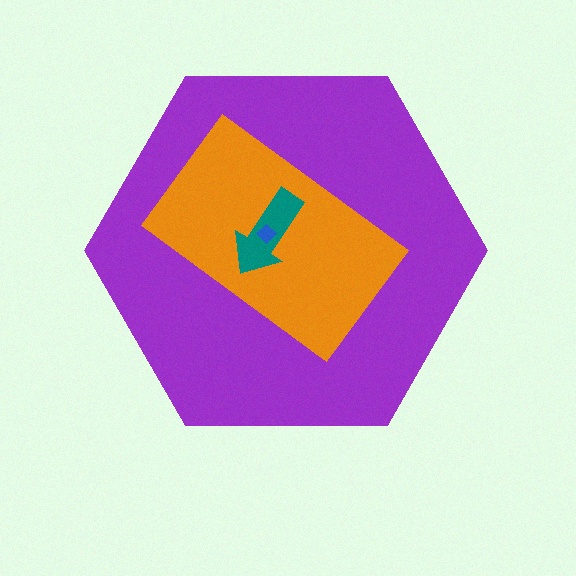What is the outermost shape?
The purple hexagon.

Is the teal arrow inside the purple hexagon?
Yes.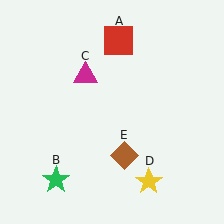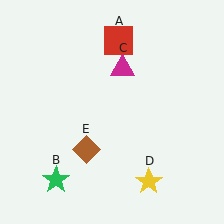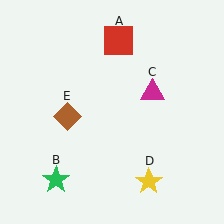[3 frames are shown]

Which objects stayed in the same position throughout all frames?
Red square (object A) and green star (object B) and yellow star (object D) remained stationary.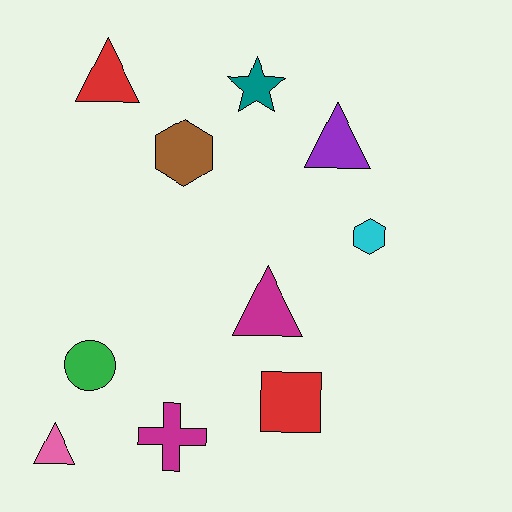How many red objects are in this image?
There are 2 red objects.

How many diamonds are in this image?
There are no diamonds.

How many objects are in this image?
There are 10 objects.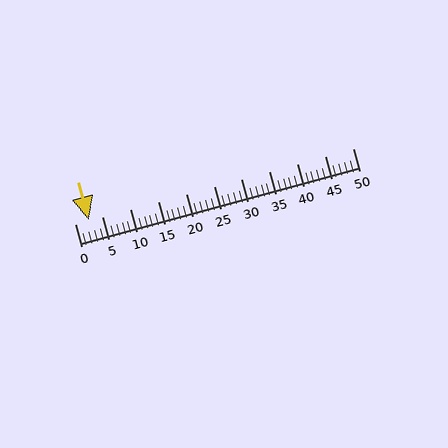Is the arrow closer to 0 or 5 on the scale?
The arrow is closer to 5.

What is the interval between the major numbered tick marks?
The major tick marks are spaced 5 units apart.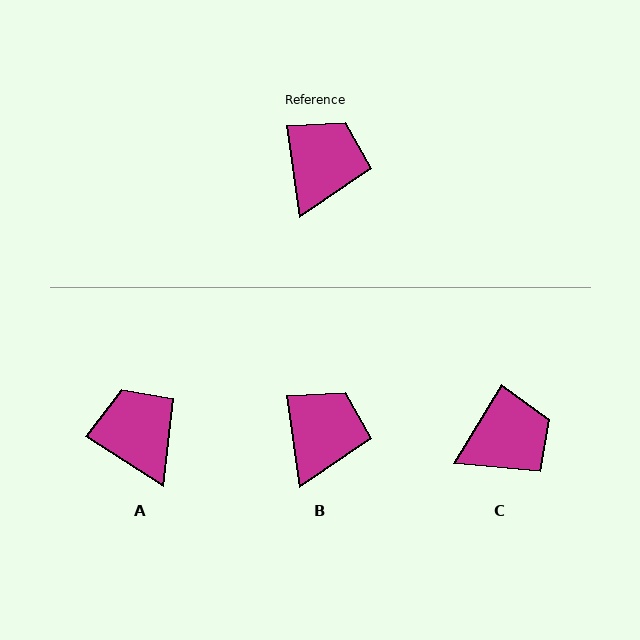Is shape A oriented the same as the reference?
No, it is off by about 50 degrees.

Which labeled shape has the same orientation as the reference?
B.